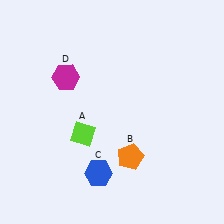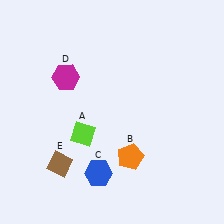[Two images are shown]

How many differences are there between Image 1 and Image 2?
There is 1 difference between the two images.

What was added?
A brown diamond (E) was added in Image 2.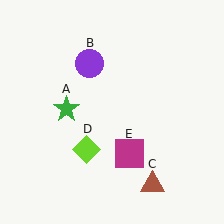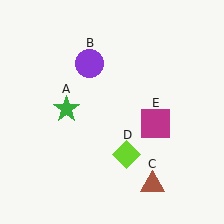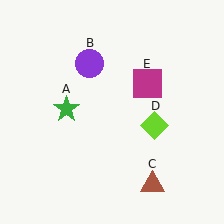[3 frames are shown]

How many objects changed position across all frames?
2 objects changed position: lime diamond (object D), magenta square (object E).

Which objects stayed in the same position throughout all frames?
Green star (object A) and purple circle (object B) and brown triangle (object C) remained stationary.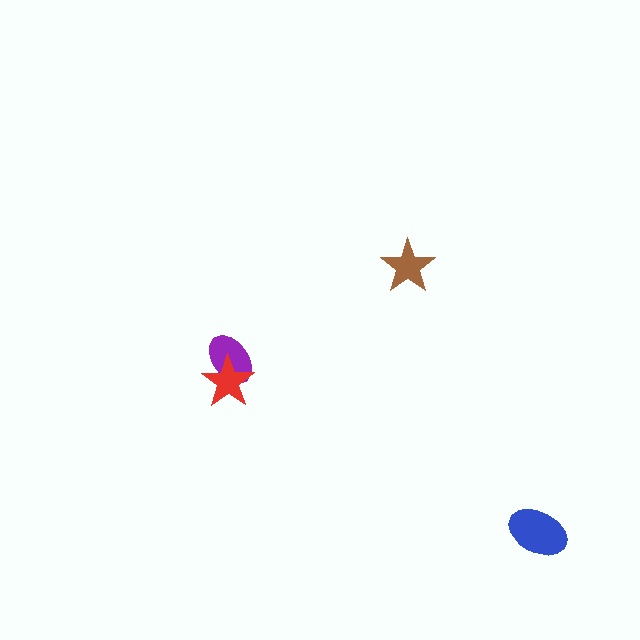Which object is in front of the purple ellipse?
The red star is in front of the purple ellipse.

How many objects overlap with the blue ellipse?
0 objects overlap with the blue ellipse.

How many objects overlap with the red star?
1 object overlaps with the red star.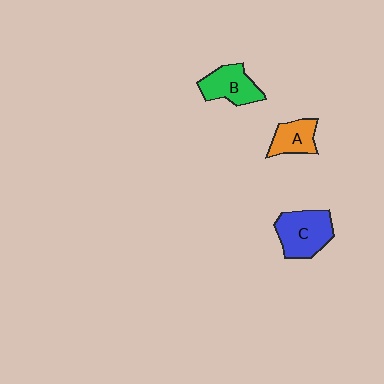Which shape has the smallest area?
Shape A (orange).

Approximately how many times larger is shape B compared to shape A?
Approximately 1.3 times.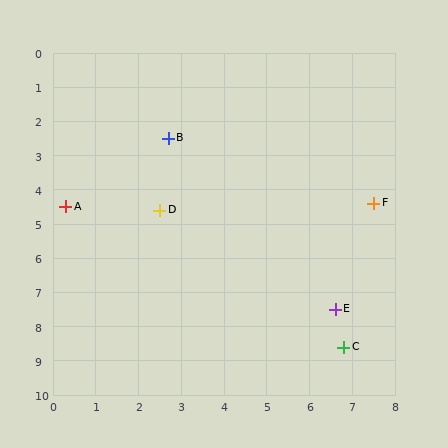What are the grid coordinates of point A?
Point A is at approximately (0.3, 4.5).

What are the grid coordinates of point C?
Point C is at approximately (6.8, 8.6).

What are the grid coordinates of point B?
Point B is at approximately (2.7, 2.5).